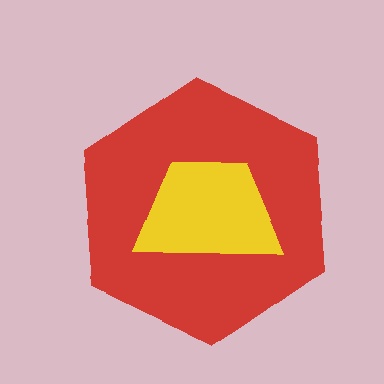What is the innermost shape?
The yellow trapezoid.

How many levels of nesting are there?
2.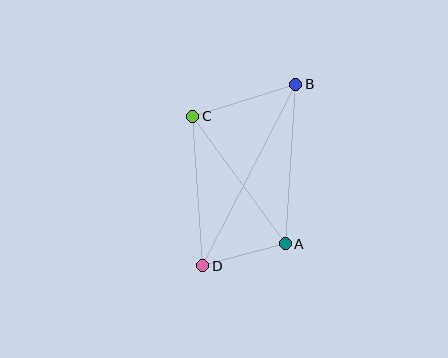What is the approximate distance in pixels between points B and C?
The distance between B and C is approximately 108 pixels.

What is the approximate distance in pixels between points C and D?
The distance between C and D is approximately 150 pixels.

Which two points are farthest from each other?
Points B and D are farthest from each other.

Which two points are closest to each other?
Points A and D are closest to each other.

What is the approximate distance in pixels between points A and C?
The distance between A and C is approximately 158 pixels.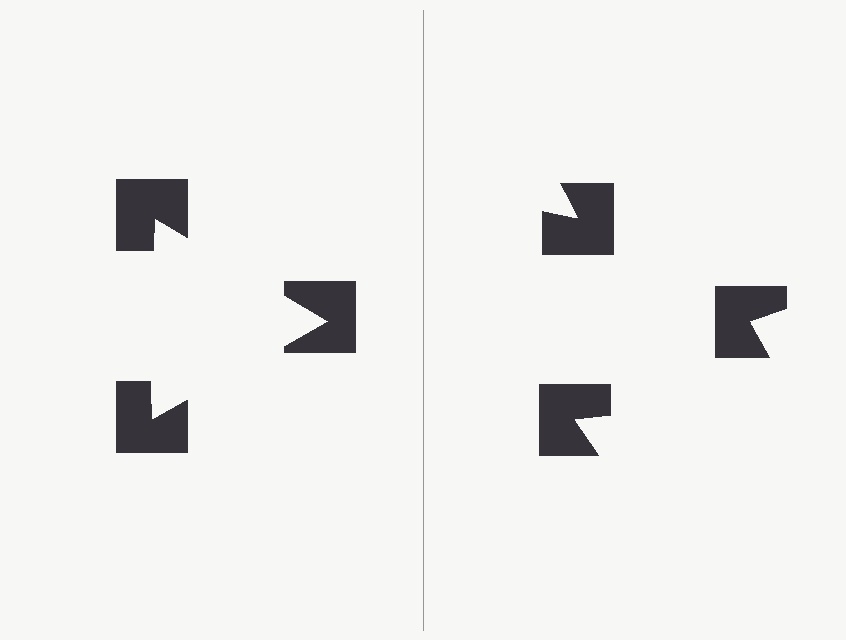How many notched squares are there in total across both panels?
6 — 3 on each side.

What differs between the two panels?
The notched squares are positioned identically on both sides; only the wedge orientations differ. On the left they align to a triangle; on the right they are misaligned.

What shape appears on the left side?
An illusory triangle.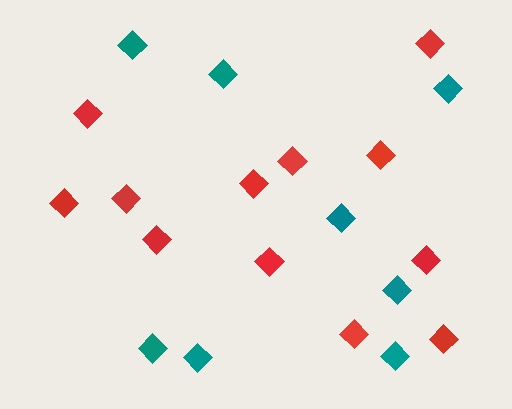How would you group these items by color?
There are 2 groups: one group of teal diamonds (8) and one group of red diamonds (12).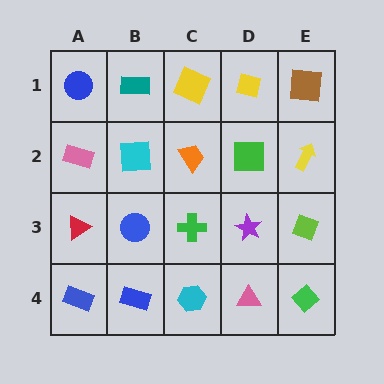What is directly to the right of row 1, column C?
A yellow square.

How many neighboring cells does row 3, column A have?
3.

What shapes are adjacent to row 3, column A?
A pink rectangle (row 2, column A), a blue rectangle (row 4, column A), a blue circle (row 3, column B).